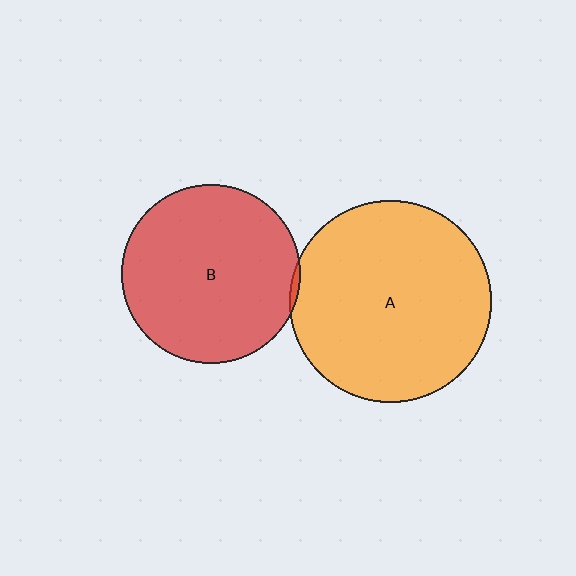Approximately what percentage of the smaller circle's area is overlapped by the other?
Approximately 5%.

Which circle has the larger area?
Circle A (orange).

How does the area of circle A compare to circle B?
Approximately 1.3 times.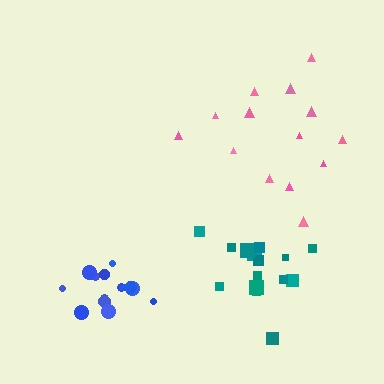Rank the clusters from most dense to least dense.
teal, blue, pink.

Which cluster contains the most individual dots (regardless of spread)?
Teal (16).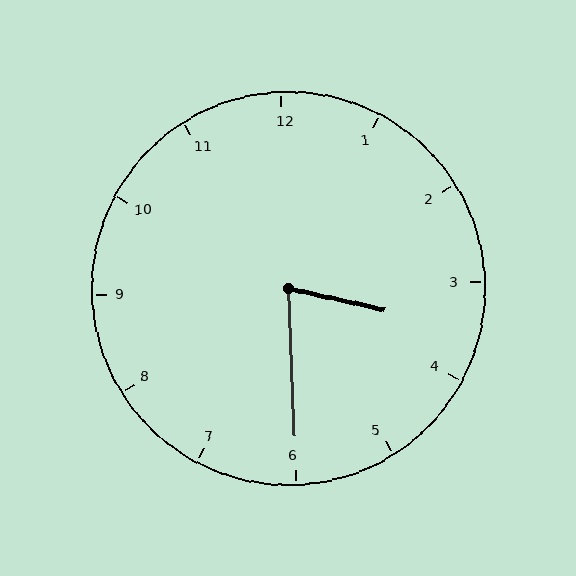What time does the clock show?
3:30.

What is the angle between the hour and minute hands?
Approximately 75 degrees.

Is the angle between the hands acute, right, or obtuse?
It is acute.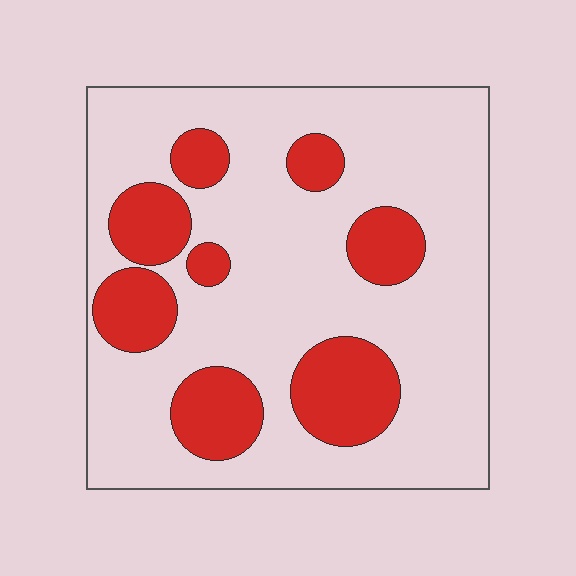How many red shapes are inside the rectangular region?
8.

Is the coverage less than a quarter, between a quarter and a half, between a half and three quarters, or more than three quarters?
Less than a quarter.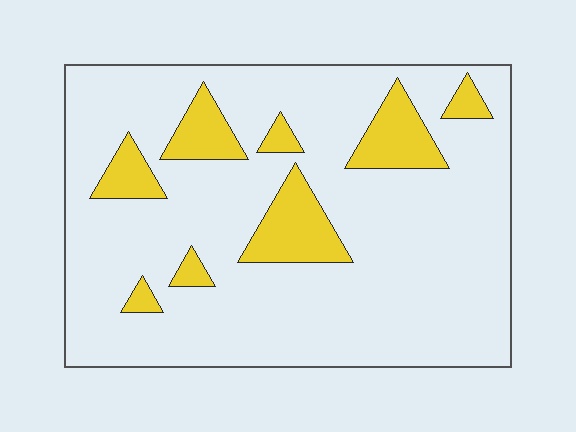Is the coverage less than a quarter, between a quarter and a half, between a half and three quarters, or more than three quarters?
Less than a quarter.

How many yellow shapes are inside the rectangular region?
8.